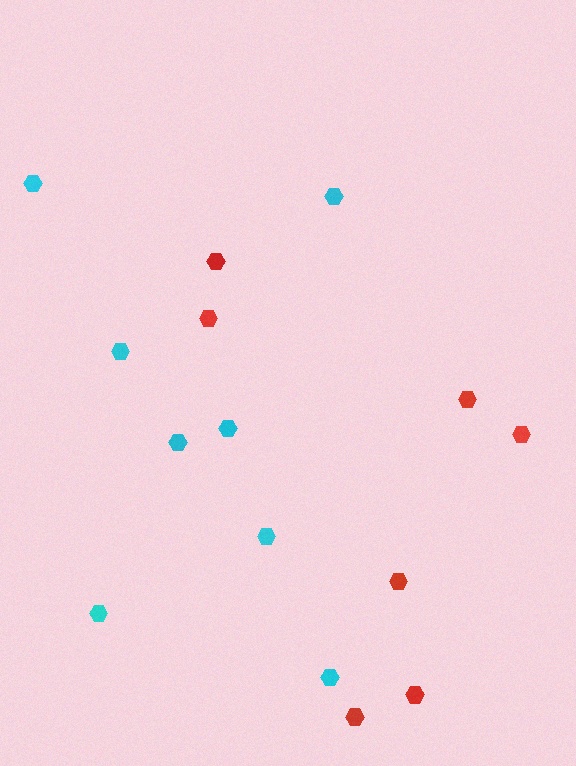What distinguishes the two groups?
There are 2 groups: one group of cyan hexagons (8) and one group of red hexagons (7).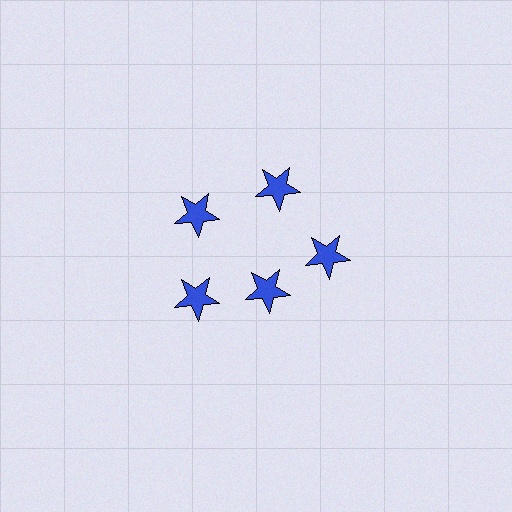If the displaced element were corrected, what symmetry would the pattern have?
It would have 5-fold rotational symmetry — the pattern would map onto itself every 72 degrees.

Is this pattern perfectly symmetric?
No. The 5 blue stars are arranged in a ring, but one element near the 5 o'clock position is pulled inward toward the center, breaking the 5-fold rotational symmetry.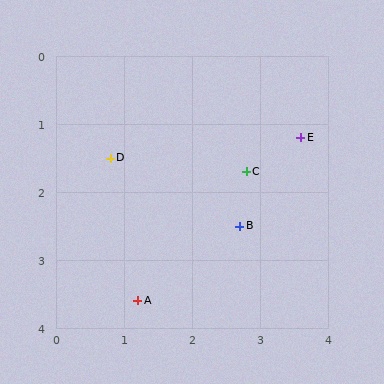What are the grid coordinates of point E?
Point E is at approximately (3.6, 1.2).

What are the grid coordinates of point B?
Point B is at approximately (2.7, 2.5).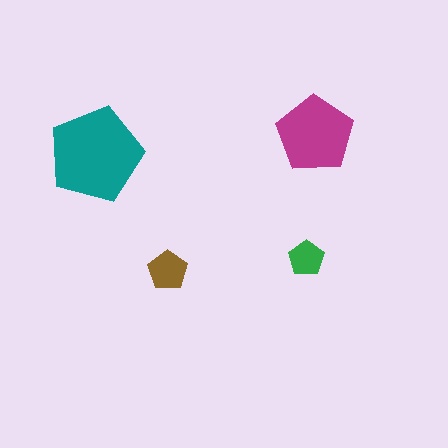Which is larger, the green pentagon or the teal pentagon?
The teal one.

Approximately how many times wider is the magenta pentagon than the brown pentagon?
About 2 times wider.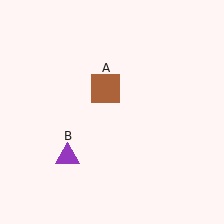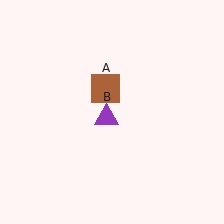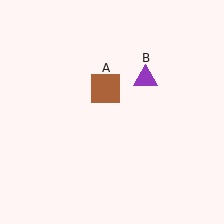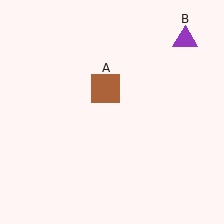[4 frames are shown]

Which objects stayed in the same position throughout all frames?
Brown square (object A) remained stationary.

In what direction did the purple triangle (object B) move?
The purple triangle (object B) moved up and to the right.